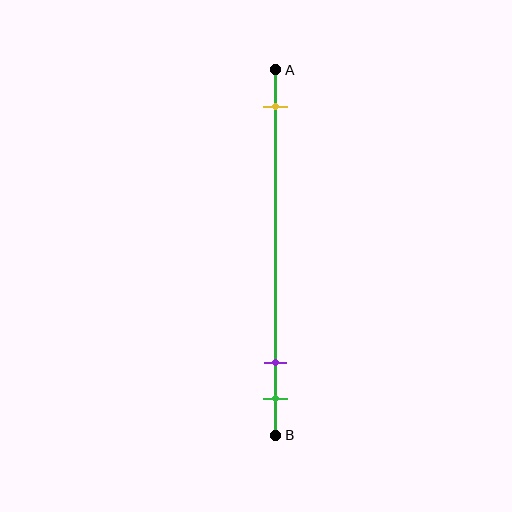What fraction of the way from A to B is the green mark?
The green mark is approximately 90% (0.9) of the way from A to B.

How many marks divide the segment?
There are 3 marks dividing the segment.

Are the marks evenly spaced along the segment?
No, the marks are not evenly spaced.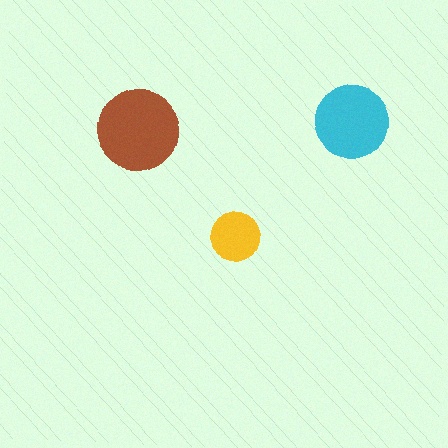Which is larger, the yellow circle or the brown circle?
The brown one.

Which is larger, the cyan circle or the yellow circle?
The cyan one.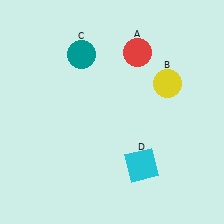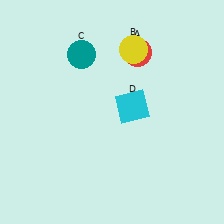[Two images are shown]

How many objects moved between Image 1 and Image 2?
2 objects moved between the two images.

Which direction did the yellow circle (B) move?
The yellow circle (B) moved left.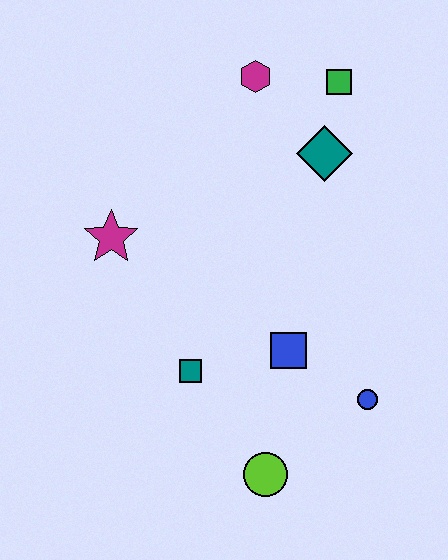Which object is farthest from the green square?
The lime circle is farthest from the green square.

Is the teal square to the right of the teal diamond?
No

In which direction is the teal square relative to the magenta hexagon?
The teal square is below the magenta hexagon.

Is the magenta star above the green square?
No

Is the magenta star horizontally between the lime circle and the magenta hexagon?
No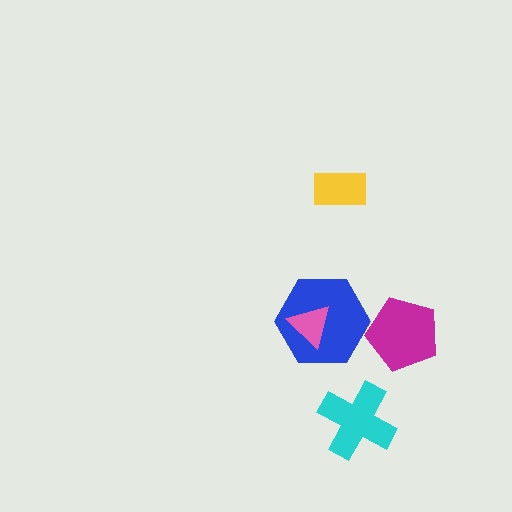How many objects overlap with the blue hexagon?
1 object overlaps with the blue hexagon.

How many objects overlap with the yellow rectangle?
0 objects overlap with the yellow rectangle.